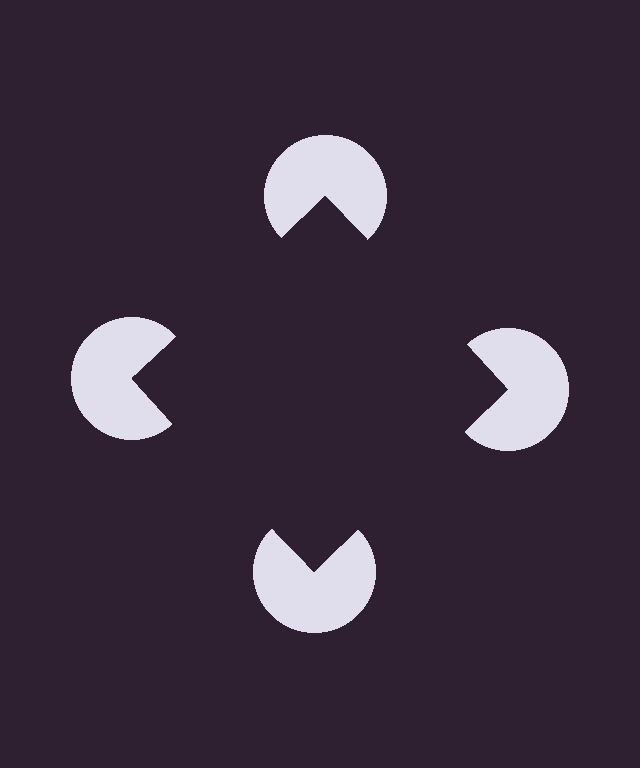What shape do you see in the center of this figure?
An illusory square — its edges are inferred from the aligned wedge cuts in the pac-man discs, not physically drawn.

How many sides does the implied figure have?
4 sides.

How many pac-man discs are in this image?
There are 4 — one at each vertex of the illusory square.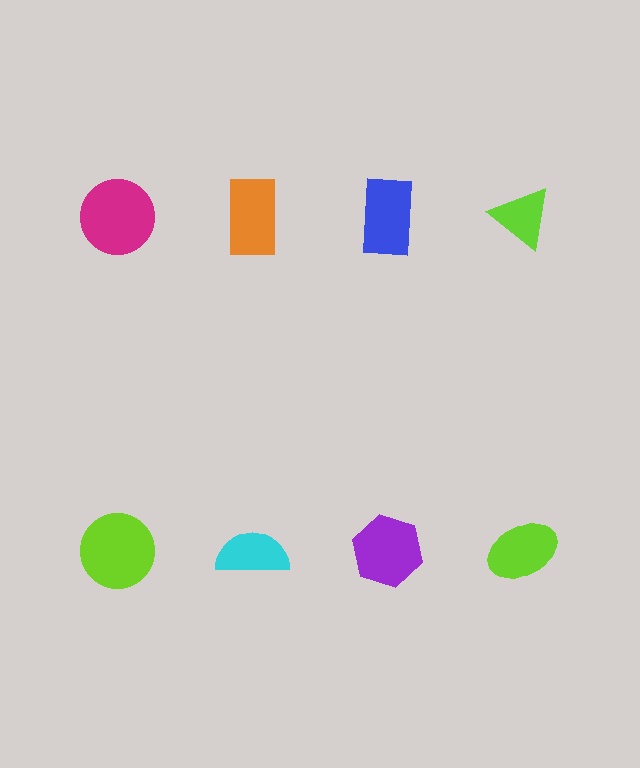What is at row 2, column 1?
A lime circle.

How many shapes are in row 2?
4 shapes.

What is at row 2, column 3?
A purple hexagon.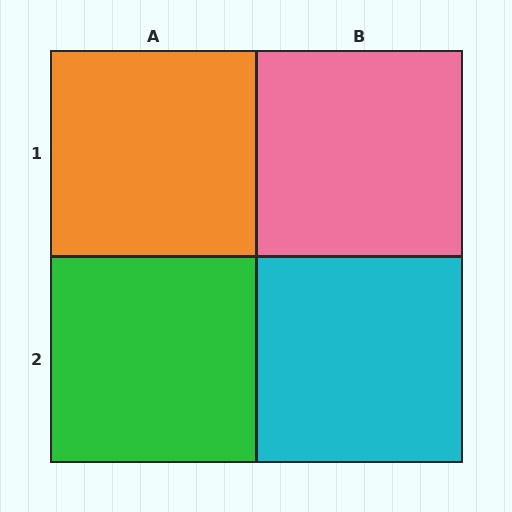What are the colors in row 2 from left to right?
Green, cyan.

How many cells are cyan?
1 cell is cyan.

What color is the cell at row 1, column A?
Orange.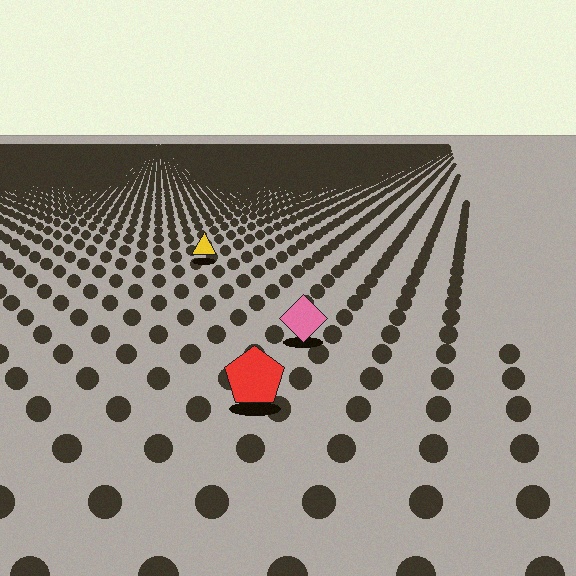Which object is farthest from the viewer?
The yellow triangle is farthest from the viewer. It appears smaller and the ground texture around it is denser.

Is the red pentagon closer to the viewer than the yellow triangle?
Yes. The red pentagon is closer — you can tell from the texture gradient: the ground texture is coarser near it.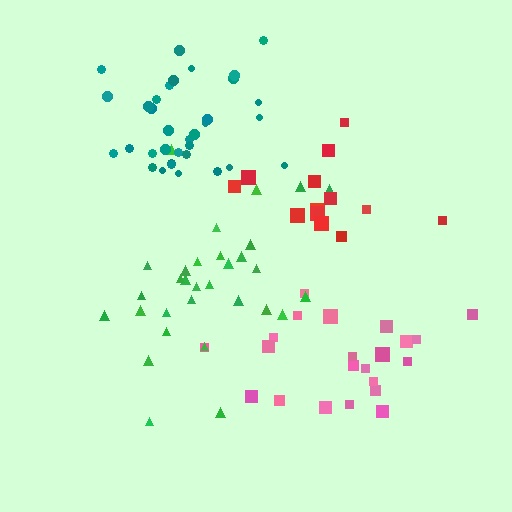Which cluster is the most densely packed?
Teal.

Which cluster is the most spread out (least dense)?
Red.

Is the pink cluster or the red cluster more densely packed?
Pink.